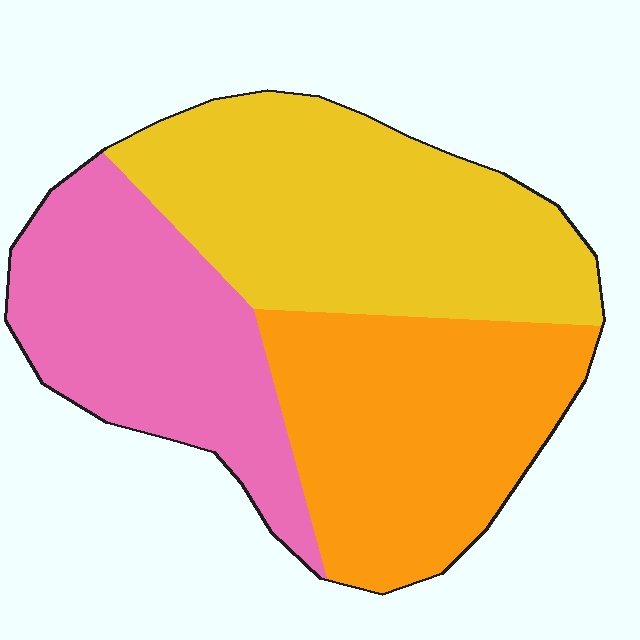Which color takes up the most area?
Yellow, at roughly 40%.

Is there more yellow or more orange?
Yellow.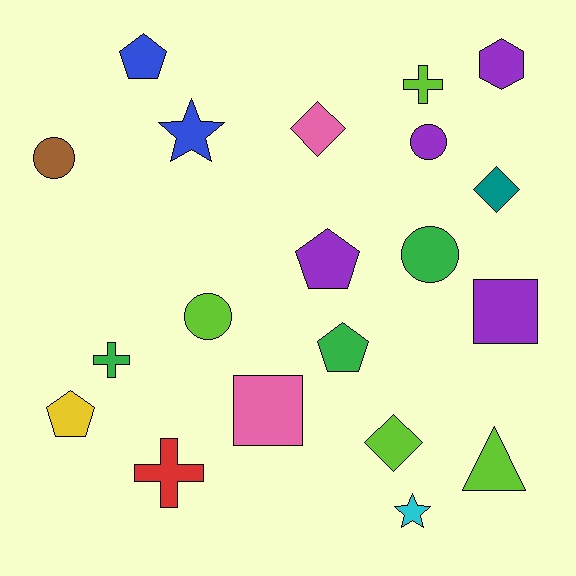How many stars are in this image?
There are 2 stars.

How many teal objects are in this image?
There is 1 teal object.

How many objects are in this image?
There are 20 objects.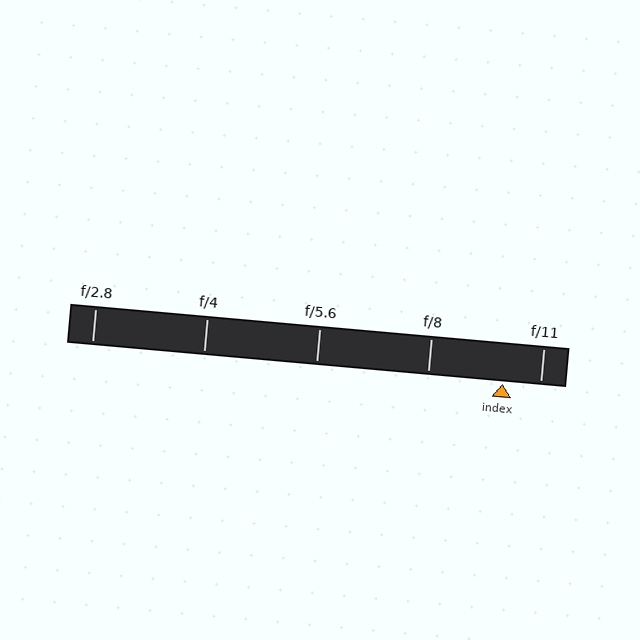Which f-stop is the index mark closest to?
The index mark is closest to f/11.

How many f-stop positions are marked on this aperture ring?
There are 5 f-stop positions marked.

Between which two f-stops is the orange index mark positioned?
The index mark is between f/8 and f/11.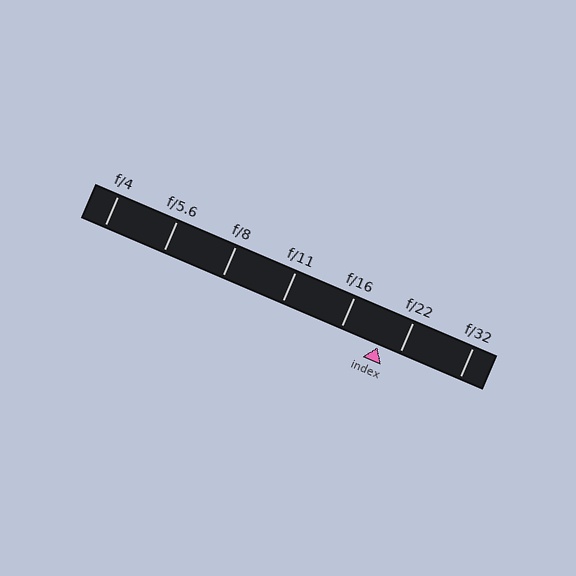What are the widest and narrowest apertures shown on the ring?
The widest aperture shown is f/4 and the narrowest is f/32.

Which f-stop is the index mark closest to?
The index mark is closest to f/22.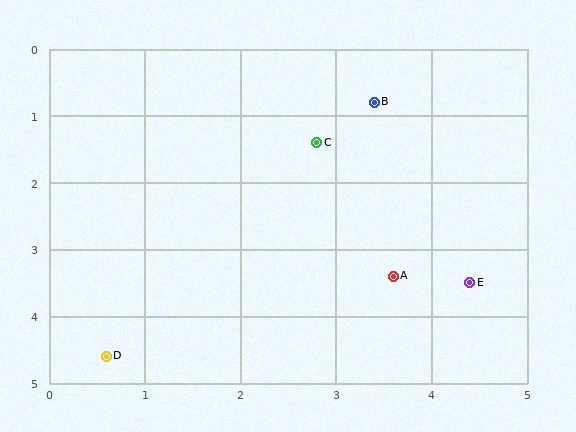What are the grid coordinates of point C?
Point C is at approximately (2.8, 1.4).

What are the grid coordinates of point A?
Point A is at approximately (3.6, 3.4).